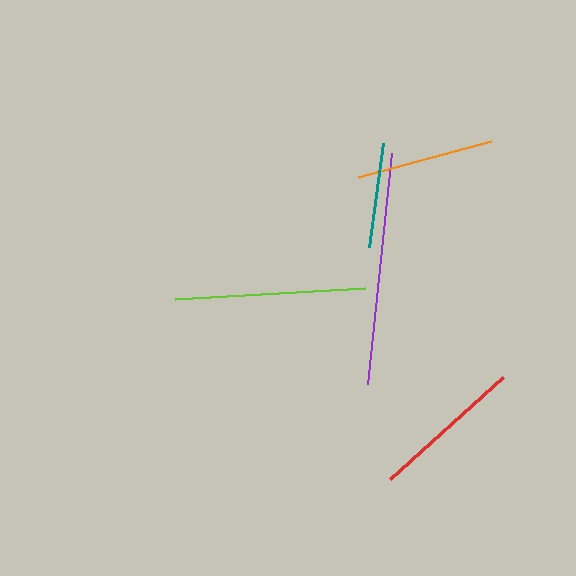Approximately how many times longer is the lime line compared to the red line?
The lime line is approximately 1.2 times the length of the red line.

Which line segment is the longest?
The purple line is the longest at approximately 232 pixels.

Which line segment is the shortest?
The teal line is the shortest at approximately 105 pixels.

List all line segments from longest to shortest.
From longest to shortest: purple, lime, red, orange, teal.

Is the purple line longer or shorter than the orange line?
The purple line is longer than the orange line.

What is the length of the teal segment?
The teal segment is approximately 105 pixels long.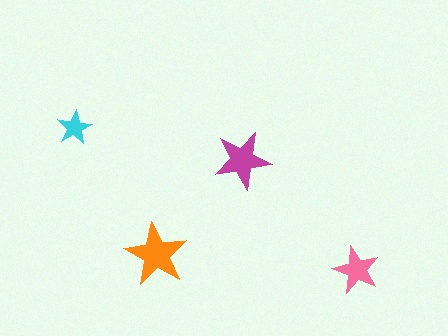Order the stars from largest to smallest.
the orange one, the magenta one, the pink one, the cyan one.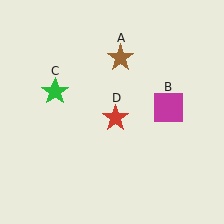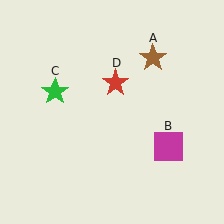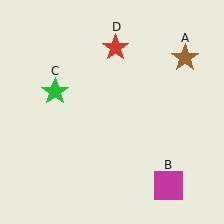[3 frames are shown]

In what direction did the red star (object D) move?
The red star (object D) moved up.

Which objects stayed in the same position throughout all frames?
Green star (object C) remained stationary.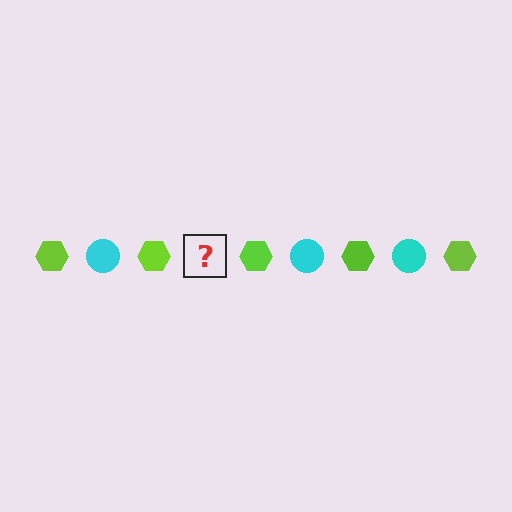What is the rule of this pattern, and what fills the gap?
The rule is that the pattern alternates between lime hexagon and cyan circle. The gap should be filled with a cyan circle.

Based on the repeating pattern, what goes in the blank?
The blank should be a cyan circle.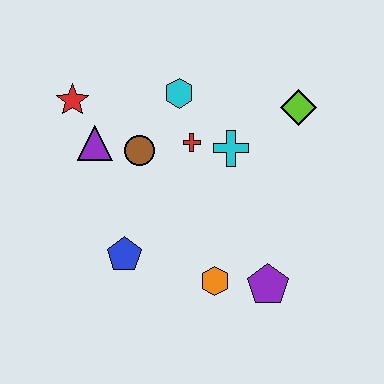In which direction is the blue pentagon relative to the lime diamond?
The blue pentagon is to the left of the lime diamond.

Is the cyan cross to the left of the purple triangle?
No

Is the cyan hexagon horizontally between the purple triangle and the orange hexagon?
Yes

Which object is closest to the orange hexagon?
The purple pentagon is closest to the orange hexagon.